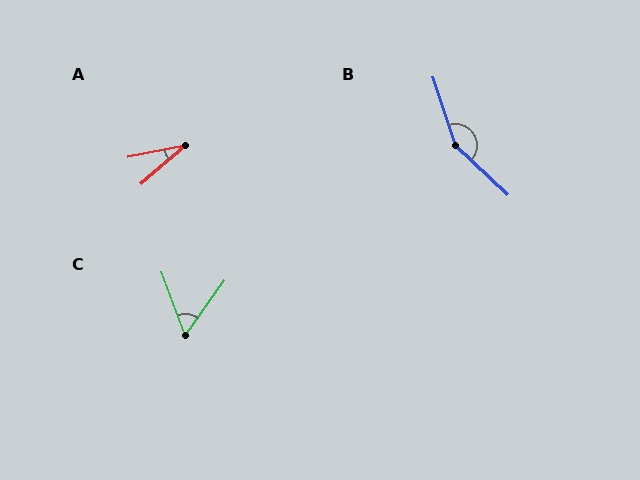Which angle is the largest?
B, at approximately 152 degrees.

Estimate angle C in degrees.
Approximately 56 degrees.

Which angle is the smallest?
A, at approximately 30 degrees.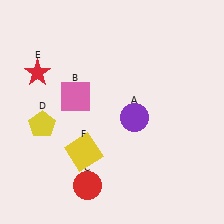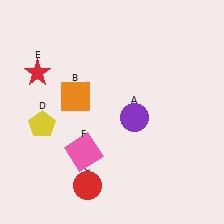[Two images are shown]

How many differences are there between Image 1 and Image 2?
There are 2 differences between the two images.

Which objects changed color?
B changed from pink to orange. F changed from yellow to pink.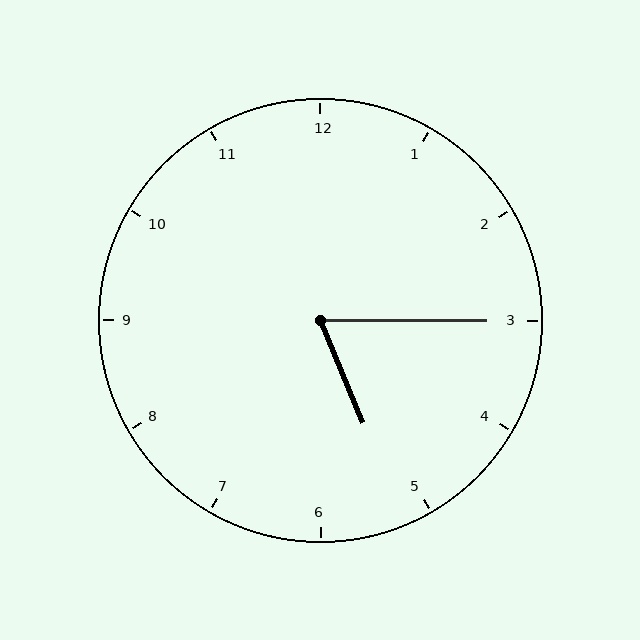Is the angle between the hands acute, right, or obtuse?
It is acute.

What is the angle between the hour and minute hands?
Approximately 68 degrees.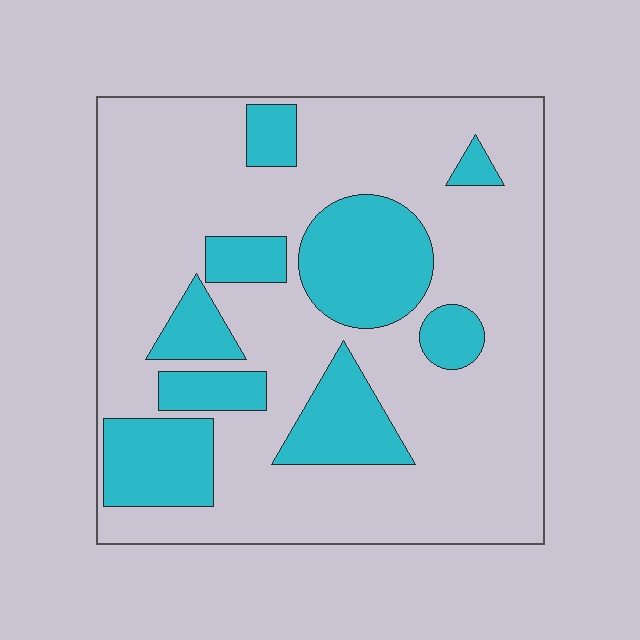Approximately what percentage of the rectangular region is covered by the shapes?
Approximately 25%.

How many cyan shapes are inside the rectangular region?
9.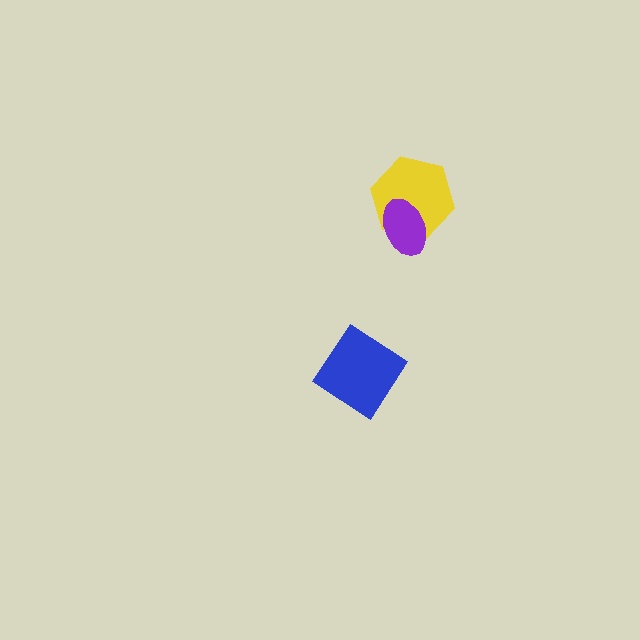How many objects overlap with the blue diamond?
0 objects overlap with the blue diamond.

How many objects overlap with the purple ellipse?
1 object overlaps with the purple ellipse.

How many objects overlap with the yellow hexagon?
1 object overlaps with the yellow hexagon.